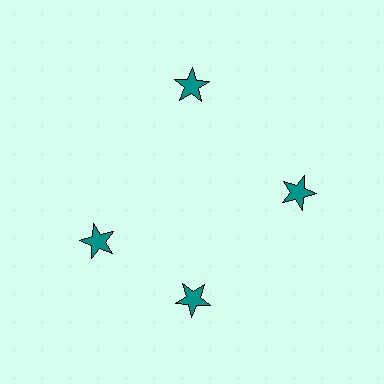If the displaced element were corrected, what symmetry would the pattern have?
It would have 4-fold rotational symmetry — the pattern would map onto itself every 90 degrees.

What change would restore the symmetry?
The symmetry would be restored by rotating it back into even spacing with its neighbors so that all 4 stars sit at equal angles and equal distance from the center.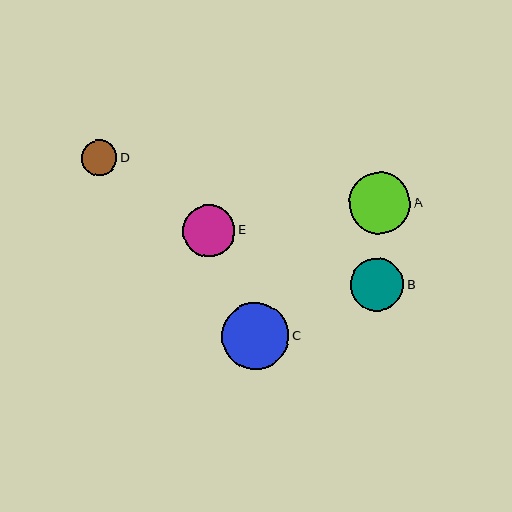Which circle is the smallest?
Circle D is the smallest with a size of approximately 36 pixels.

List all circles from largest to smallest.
From largest to smallest: C, A, B, E, D.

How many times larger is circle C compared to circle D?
Circle C is approximately 1.9 times the size of circle D.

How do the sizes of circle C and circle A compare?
Circle C and circle A are approximately the same size.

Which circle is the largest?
Circle C is the largest with a size of approximately 67 pixels.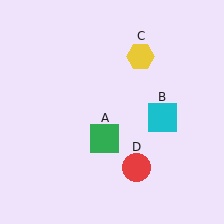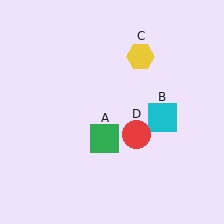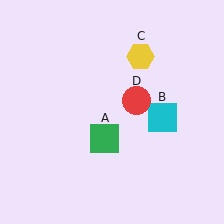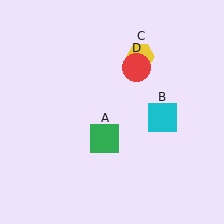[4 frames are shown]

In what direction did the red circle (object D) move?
The red circle (object D) moved up.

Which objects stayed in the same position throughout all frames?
Green square (object A) and cyan square (object B) and yellow hexagon (object C) remained stationary.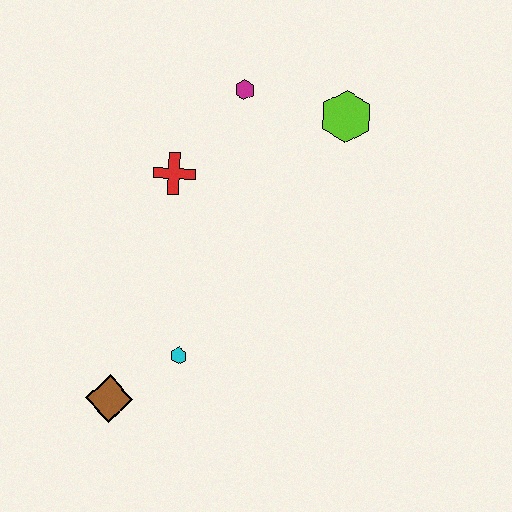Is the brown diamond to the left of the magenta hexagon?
Yes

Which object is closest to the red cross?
The magenta hexagon is closest to the red cross.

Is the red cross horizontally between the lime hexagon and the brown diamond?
Yes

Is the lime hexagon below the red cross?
No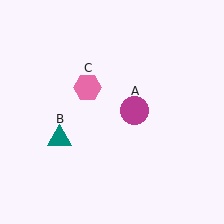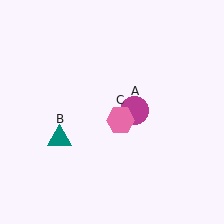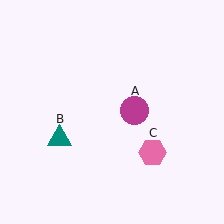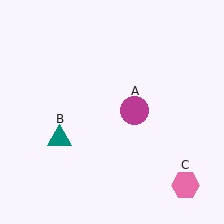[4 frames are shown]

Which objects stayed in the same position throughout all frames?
Magenta circle (object A) and teal triangle (object B) remained stationary.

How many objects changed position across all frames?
1 object changed position: pink hexagon (object C).